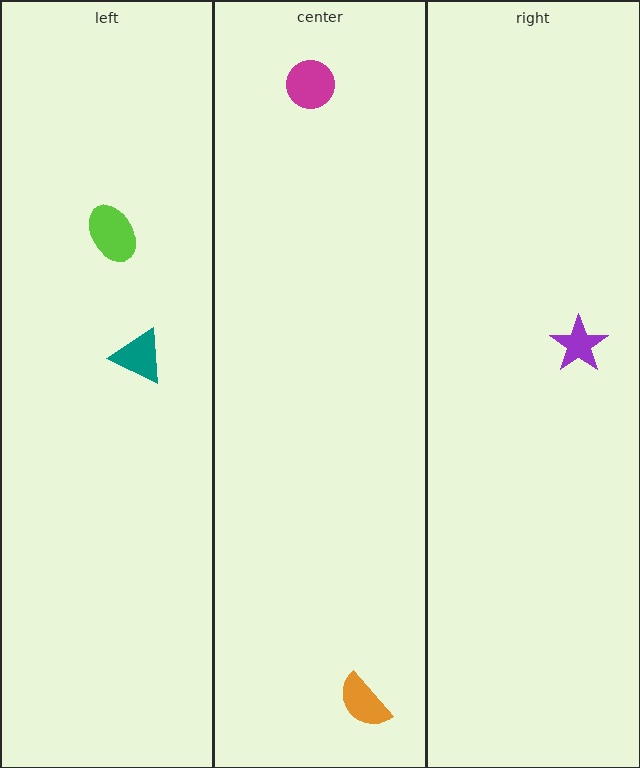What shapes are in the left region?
The lime ellipse, the teal triangle.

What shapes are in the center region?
The orange semicircle, the magenta circle.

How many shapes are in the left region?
2.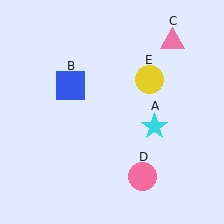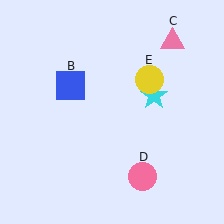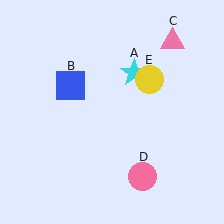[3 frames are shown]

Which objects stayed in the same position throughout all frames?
Blue square (object B) and pink triangle (object C) and pink circle (object D) and yellow circle (object E) remained stationary.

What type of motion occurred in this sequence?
The cyan star (object A) rotated counterclockwise around the center of the scene.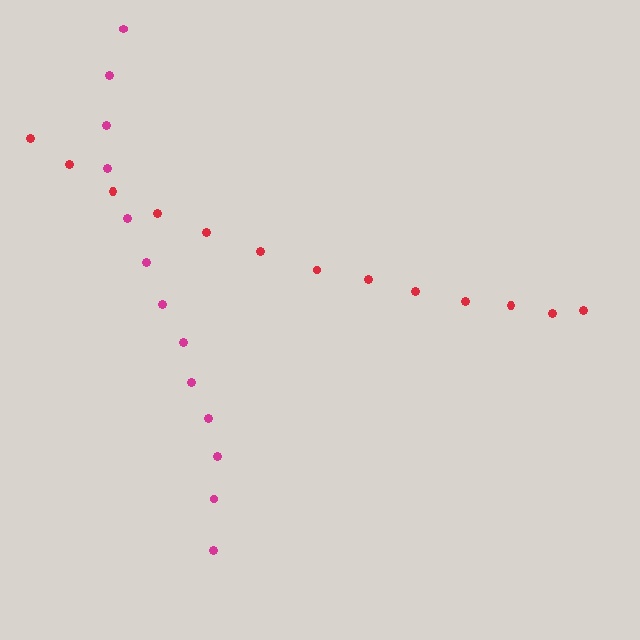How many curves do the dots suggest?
There are 2 distinct paths.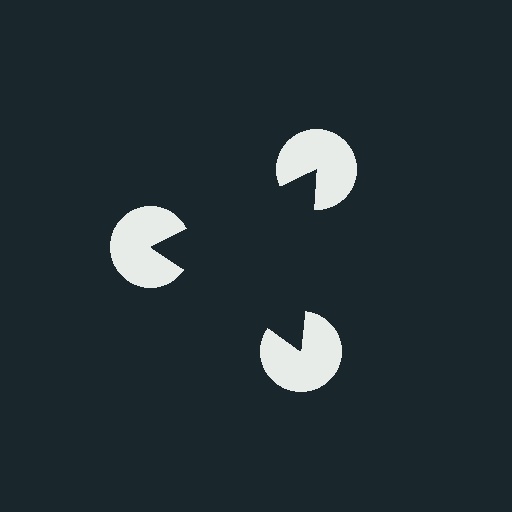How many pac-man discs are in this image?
There are 3 — one at each vertex of the illusory triangle.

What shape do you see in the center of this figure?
An illusory triangle — its edges are inferred from the aligned wedge cuts in the pac-man discs, not physically drawn.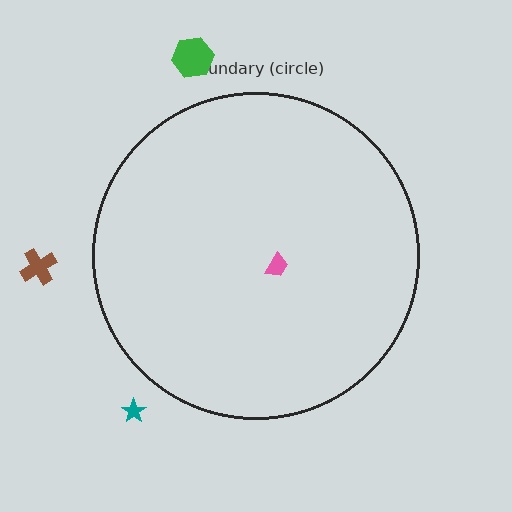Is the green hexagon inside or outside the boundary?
Outside.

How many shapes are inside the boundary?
1 inside, 3 outside.